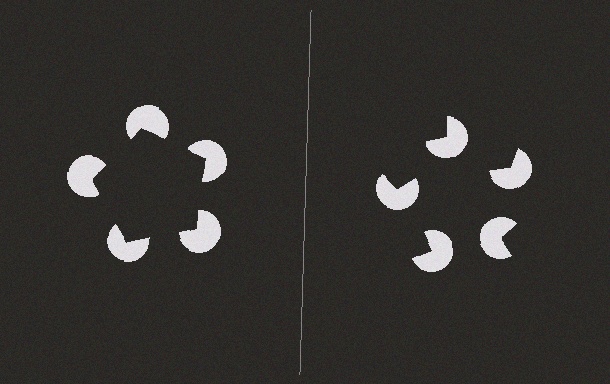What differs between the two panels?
The pac-man discs are positioned identically on both sides; only the wedge orientations differ. On the left they align to a pentagon; on the right they are misaligned.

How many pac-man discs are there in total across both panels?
10 — 5 on each side.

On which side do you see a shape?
An illusory pentagon appears on the left side. On the right side the wedge cuts are rotated, so no coherent shape forms.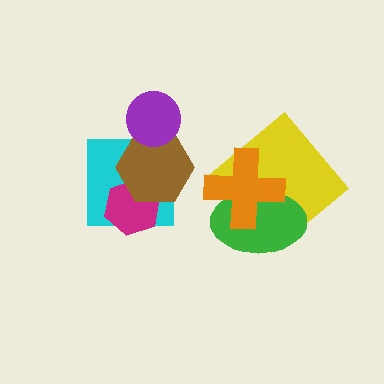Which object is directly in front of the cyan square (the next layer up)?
The magenta hexagon is directly in front of the cyan square.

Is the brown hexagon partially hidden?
Yes, it is partially covered by another shape.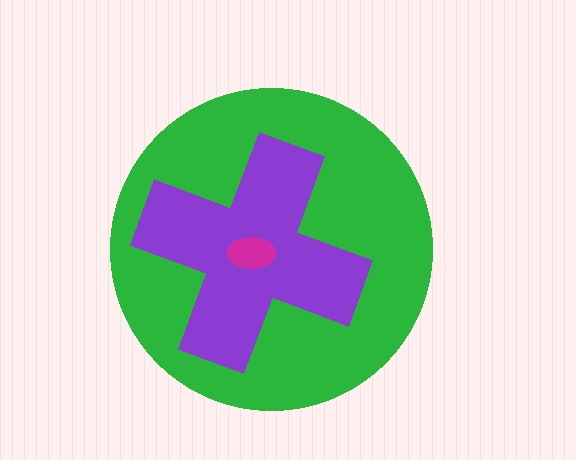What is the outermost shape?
The green circle.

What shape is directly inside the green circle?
The purple cross.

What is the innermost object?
The magenta ellipse.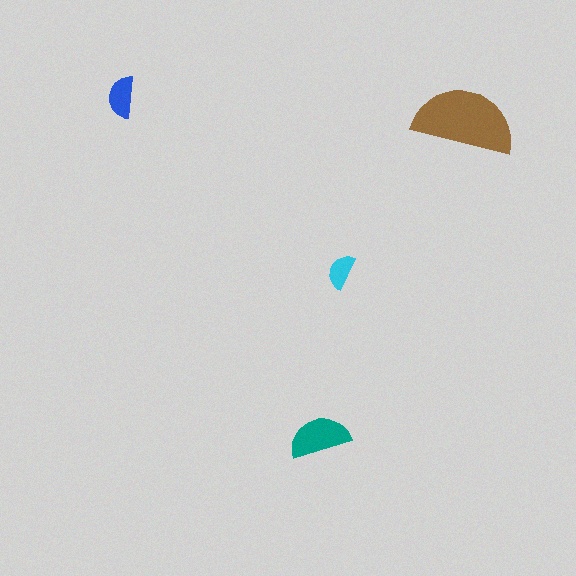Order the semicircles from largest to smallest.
the brown one, the teal one, the blue one, the cyan one.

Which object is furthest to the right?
The brown semicircle is rightmost.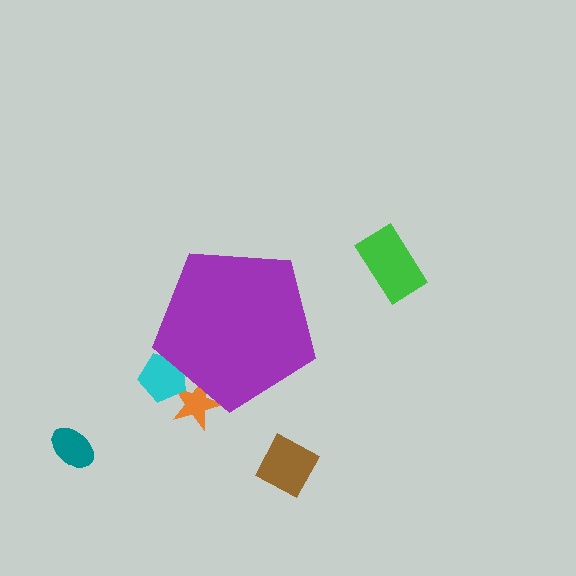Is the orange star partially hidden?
Yes, the orange star is partially hidden behind the purple pentagon.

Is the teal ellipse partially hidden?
No, the teal ellipse is fully visible.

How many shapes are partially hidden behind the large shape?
2 shapes are partially hidden.